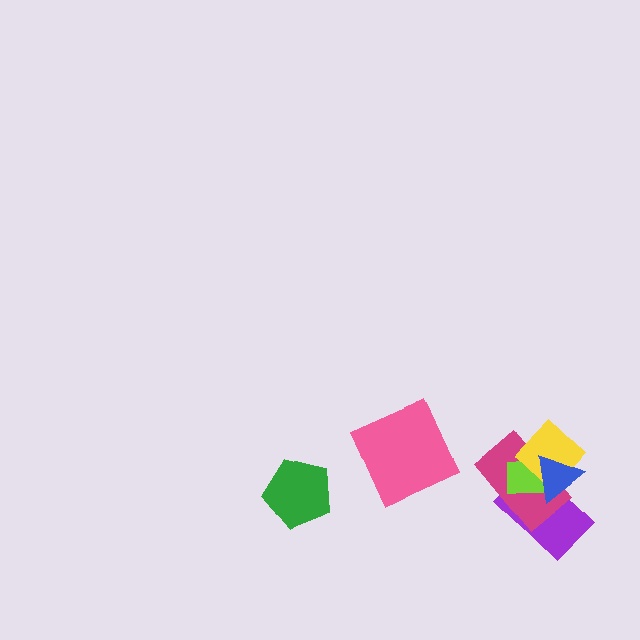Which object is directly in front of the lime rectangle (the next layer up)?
The yellow diamond is directly in front of the lime rectangle.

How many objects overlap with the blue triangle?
4 objects overlap with the blue triangle.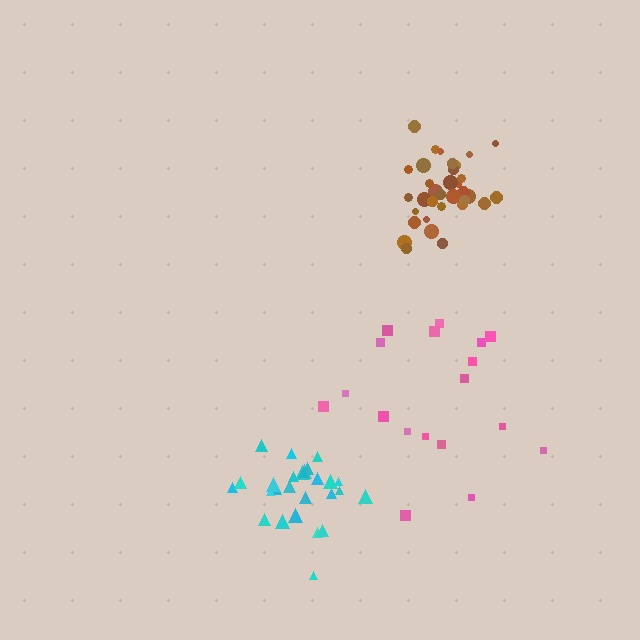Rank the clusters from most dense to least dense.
brown, cyan, pink.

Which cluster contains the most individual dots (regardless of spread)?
Brown (35).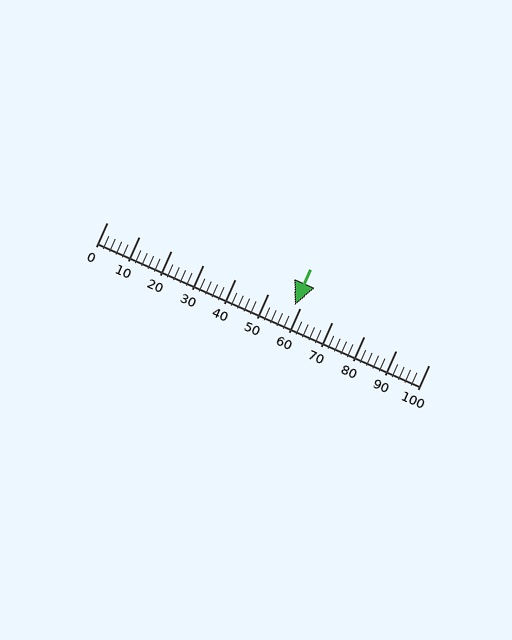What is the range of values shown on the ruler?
The ruler shows values from 0 to 100.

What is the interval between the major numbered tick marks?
The major tick marks are spaced 10 units apart.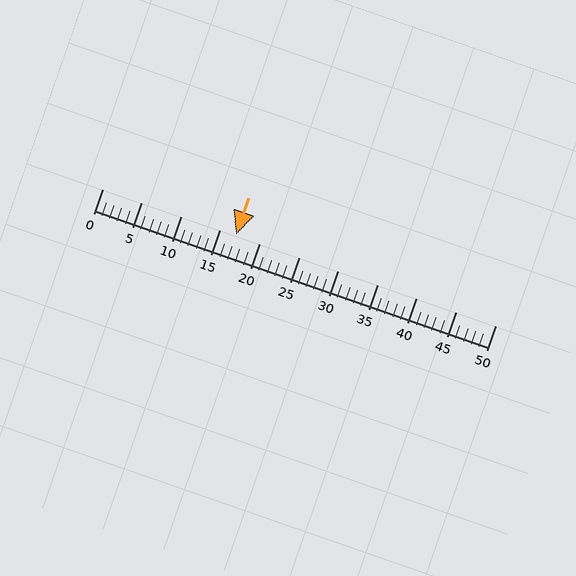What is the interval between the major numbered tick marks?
The major tick marks are spaced 5 units apart.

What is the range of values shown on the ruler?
The ruler shows values from 0 to 50.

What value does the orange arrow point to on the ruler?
The orange arrow points to approximately 17.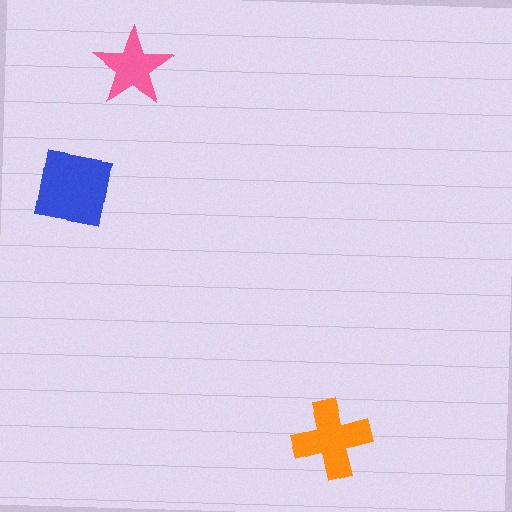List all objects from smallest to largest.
The pink star, the orange cross, the blue square.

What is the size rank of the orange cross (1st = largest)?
2nd.